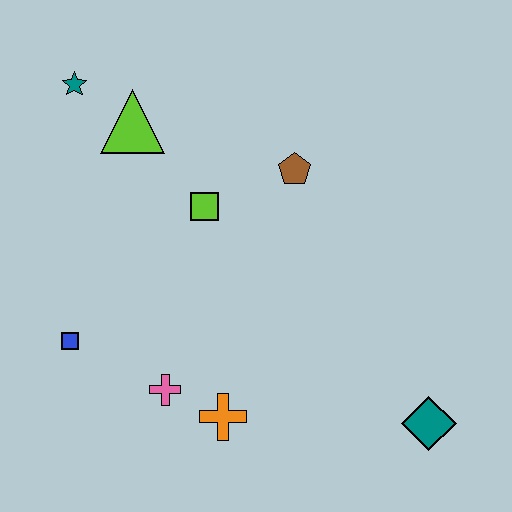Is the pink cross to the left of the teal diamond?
Yes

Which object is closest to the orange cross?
The pink cross is closest to the orange cross.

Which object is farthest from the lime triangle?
The teal diamond is farthest from the lime triangle.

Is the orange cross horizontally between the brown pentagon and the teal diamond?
No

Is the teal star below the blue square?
No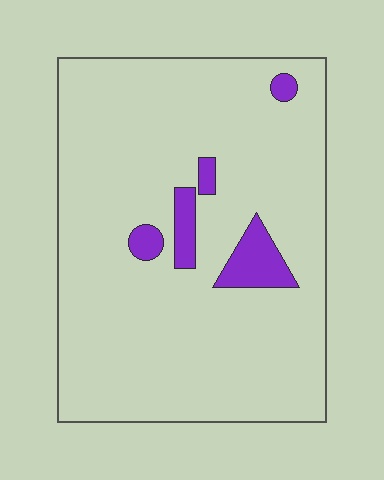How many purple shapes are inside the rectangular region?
5.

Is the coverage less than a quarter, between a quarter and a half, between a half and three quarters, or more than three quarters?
Less than a quarter.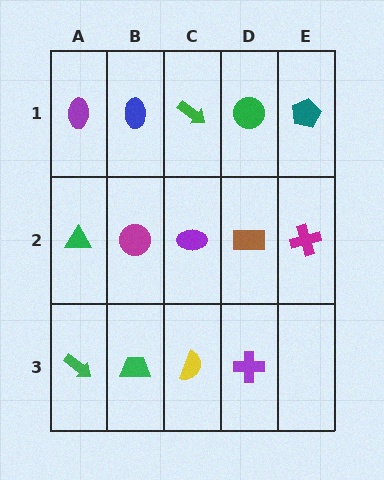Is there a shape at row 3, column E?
No, that cell is empty.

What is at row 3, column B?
A green trapezoid.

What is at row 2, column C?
A purple ellipse.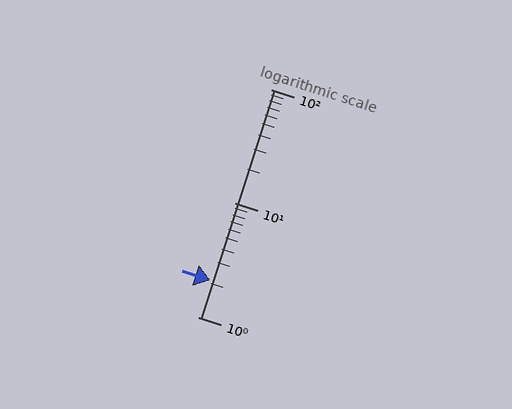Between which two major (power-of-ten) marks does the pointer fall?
The pointer is between 1 and 10.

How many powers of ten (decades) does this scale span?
The scale spans 2 decades, from 1 to 100.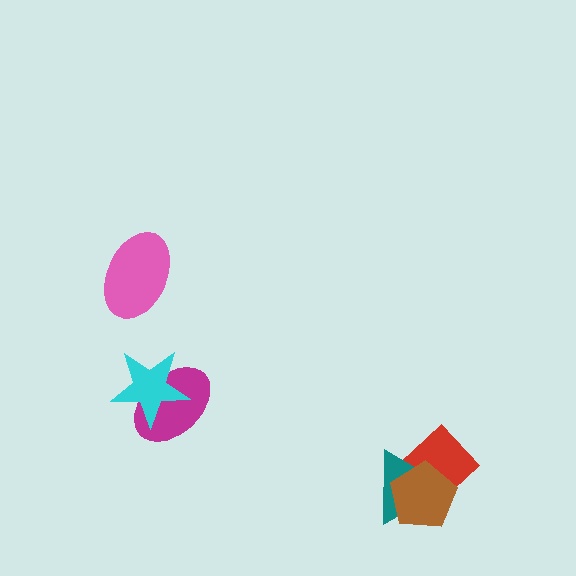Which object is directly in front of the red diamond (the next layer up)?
The teal triangle is directly in front of the red diamond.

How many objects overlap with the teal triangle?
2 objects overlap with the teal triangle.